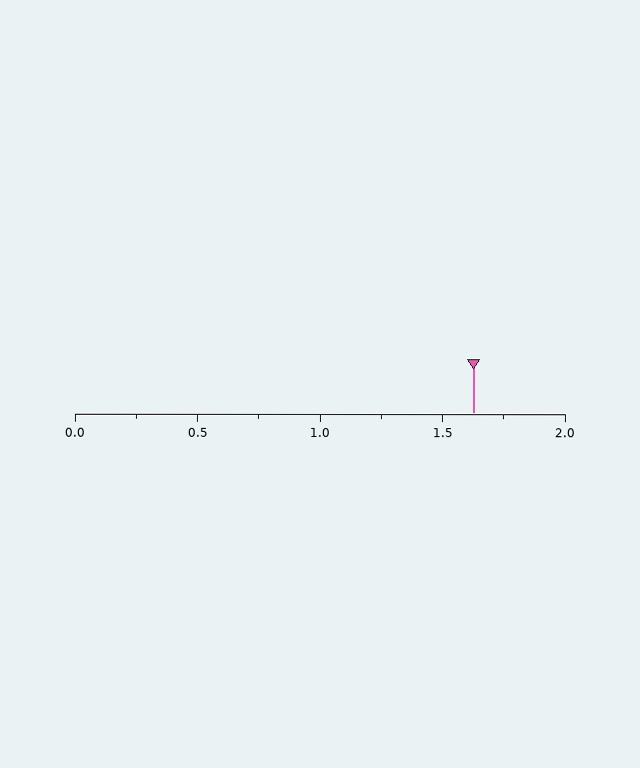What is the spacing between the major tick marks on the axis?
The major ticks are spaced 0.5 apart.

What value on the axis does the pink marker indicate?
The marker indicates approximately 1.62.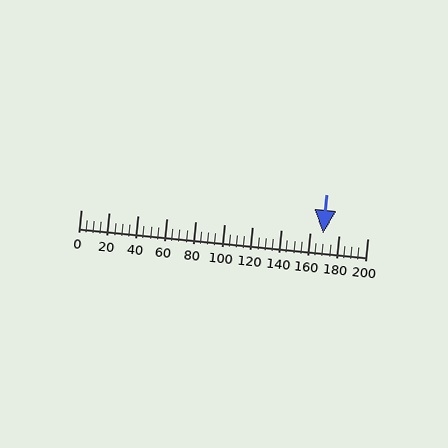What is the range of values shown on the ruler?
The ruler shows values from 0 to 200.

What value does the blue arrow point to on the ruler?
The blue arrow points to approximately 169.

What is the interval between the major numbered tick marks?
The major tick marks are spaced 20 units apart.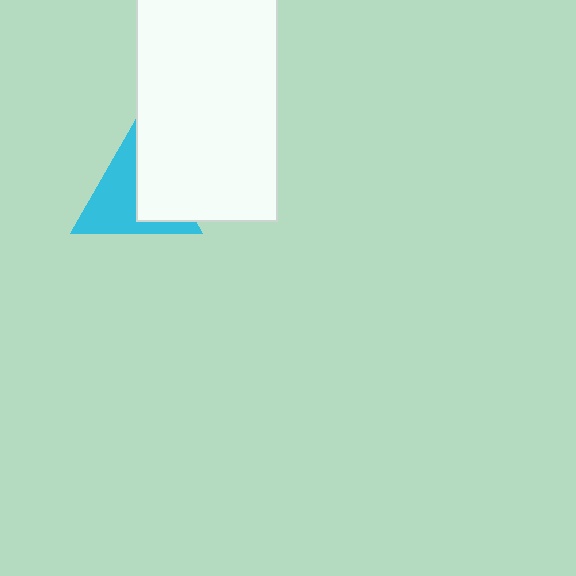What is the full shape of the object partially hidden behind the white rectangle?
The partially hidden object is a cyan triangle.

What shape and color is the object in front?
The object in front is a white rectangle.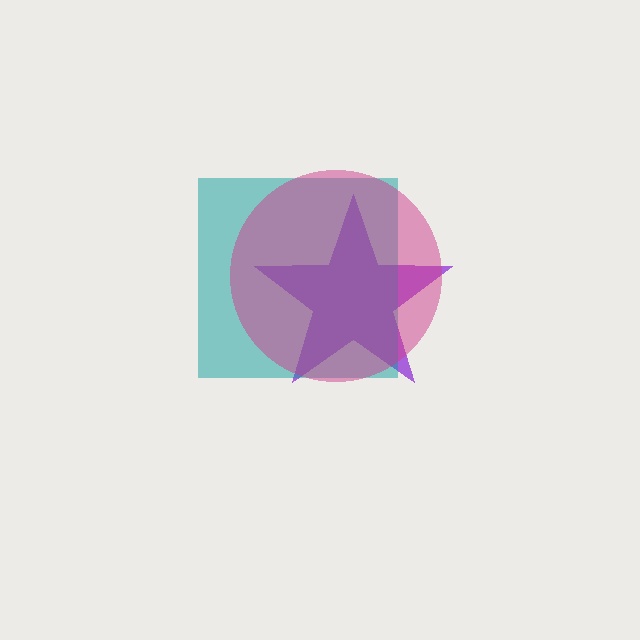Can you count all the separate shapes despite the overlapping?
Yes, there are 3 separate shapes.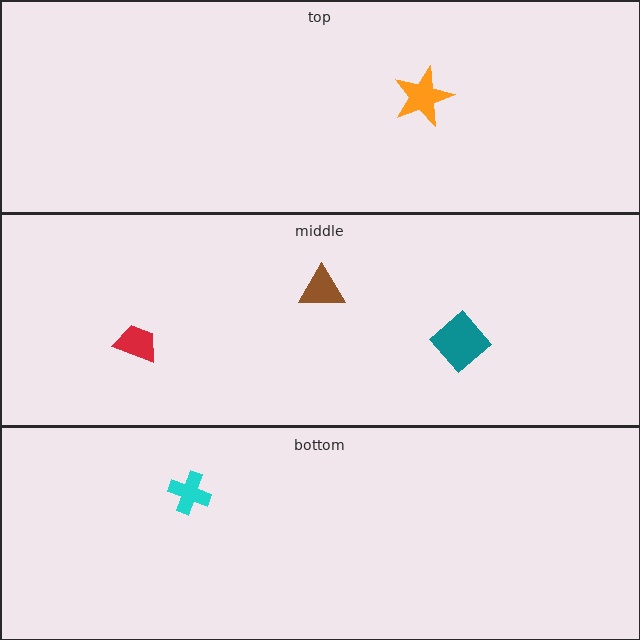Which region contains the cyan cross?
The bottom region.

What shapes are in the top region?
The orange star.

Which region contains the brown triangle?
The middle region.